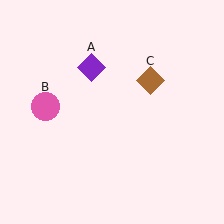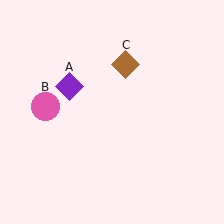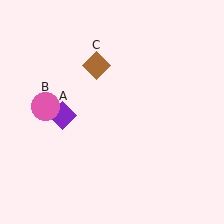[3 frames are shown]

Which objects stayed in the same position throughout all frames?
Pink circle (object B) remained stationary.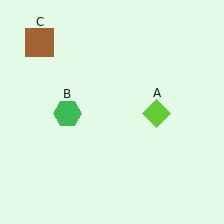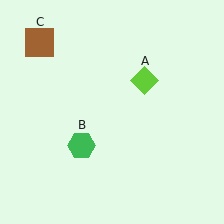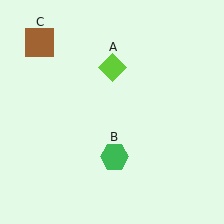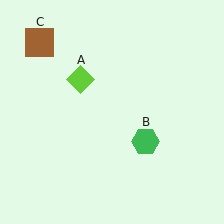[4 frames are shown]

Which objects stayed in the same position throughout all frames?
Brown square (object C) remained stationary.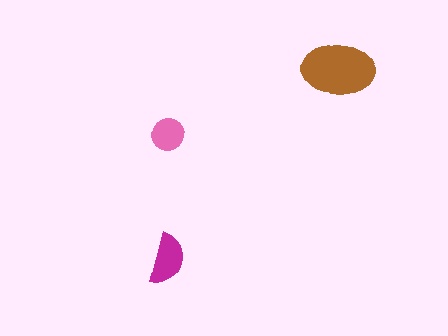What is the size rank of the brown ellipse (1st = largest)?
1st.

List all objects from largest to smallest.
The brown ellipse, the magenta semicircle, the pink circle.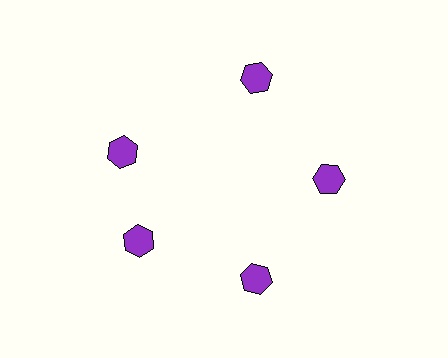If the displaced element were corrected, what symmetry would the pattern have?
It would have 5-fold rotational symmetry — the pattern would map onto itself every 72 degrees.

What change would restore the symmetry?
The symmetry would be restored by rotating it back into even spacing with its neighbors so that all 5 hexagons sit at equal angles and equal distance from the center.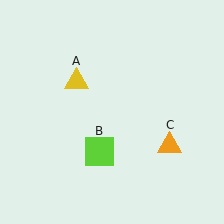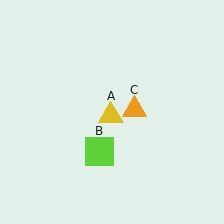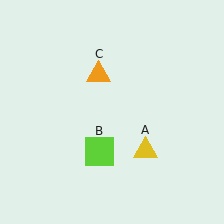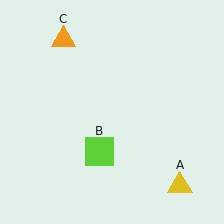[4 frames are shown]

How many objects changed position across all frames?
2 objects changed position: yellow triangle (object A), orange triangle (object C).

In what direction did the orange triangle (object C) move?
The orange triangle (object C) moved up and to the left.